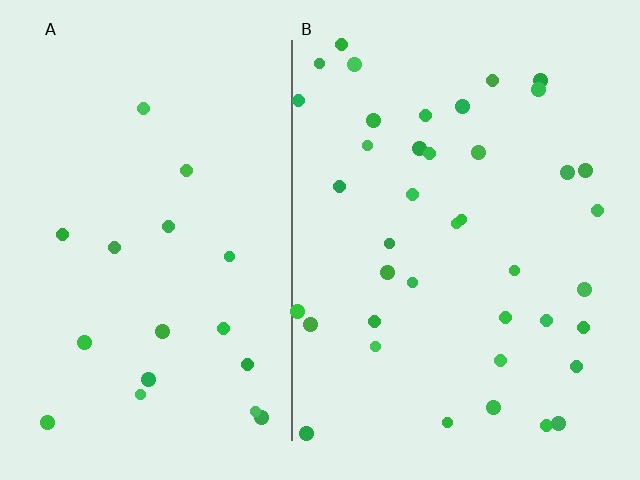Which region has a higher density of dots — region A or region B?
B (the right).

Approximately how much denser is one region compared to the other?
Approximately 2.2× — region B over region A.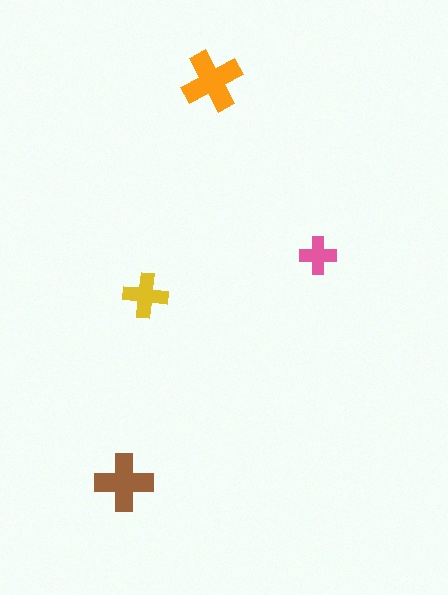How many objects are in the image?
There are 4 objects in the image.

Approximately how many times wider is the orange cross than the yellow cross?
About 1.5 times wider.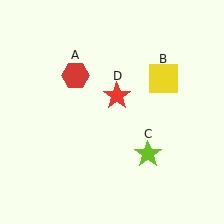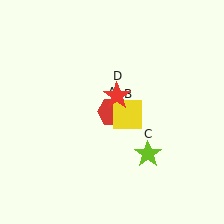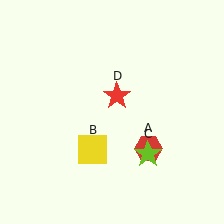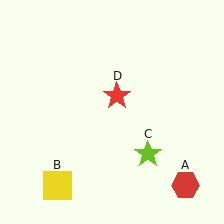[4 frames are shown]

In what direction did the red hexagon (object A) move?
The red hexagon (object A) moved down and to the right.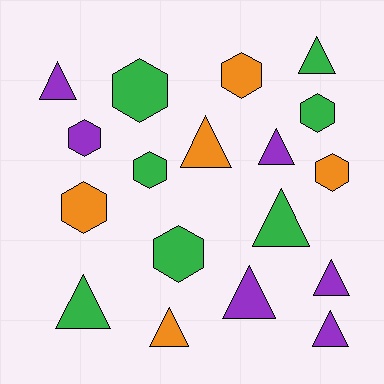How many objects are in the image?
There are 18 objects.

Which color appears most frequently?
Green, with 7 objects.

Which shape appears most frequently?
Triangle, with 10 objects.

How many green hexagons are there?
There are 4 green hexagons.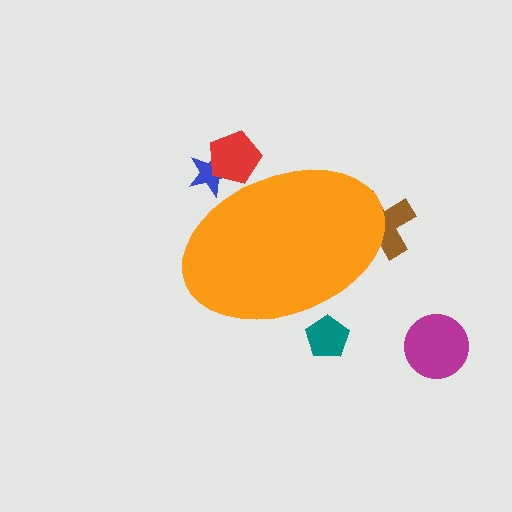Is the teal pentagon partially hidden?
Yes, the teal pentagon is partially hidden behind the orange ellipse.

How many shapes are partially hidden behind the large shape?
4 shapes are partially hidden.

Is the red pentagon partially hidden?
Yes, the red pentagon is partially hidden behind the orange ellipse.